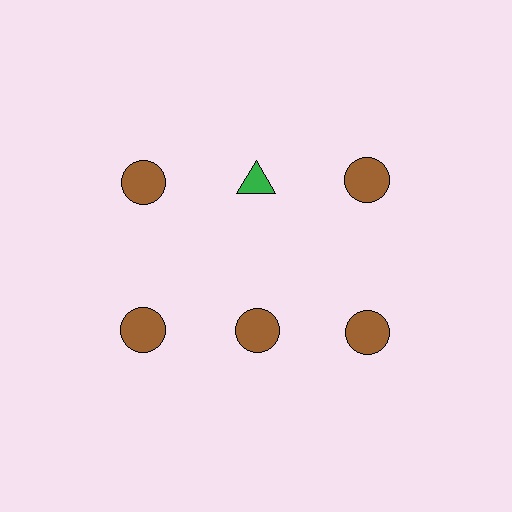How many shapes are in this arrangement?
There are 6 shapes arranged in a grid pattern.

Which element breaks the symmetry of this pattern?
The green triangle in the top row, second from left column breaks the symmetry. All other shapes are brown circles.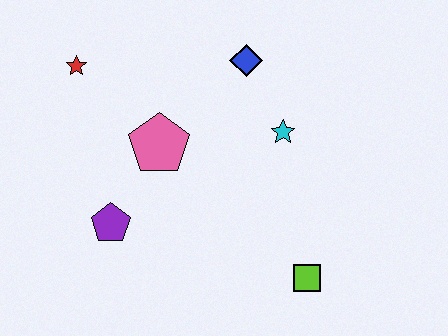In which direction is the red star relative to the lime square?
The red star is to the left of the lime square.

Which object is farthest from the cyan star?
The red star is farthest from the cyan star.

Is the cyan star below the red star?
Yes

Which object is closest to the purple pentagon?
The pink pentagon is closest to the purple pentagon.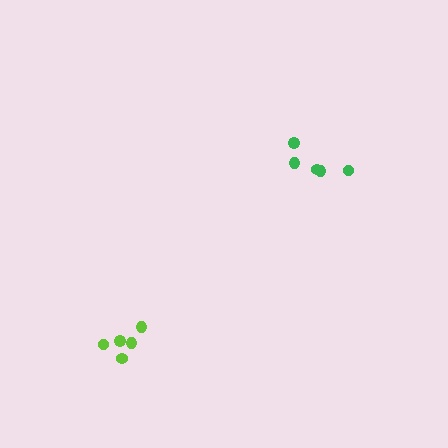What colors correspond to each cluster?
The clusters are colored: green, lime.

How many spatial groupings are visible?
There are 2 spatial groupings.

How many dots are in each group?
Group 1: 5 dots, Group 2: 5 dots (10 total).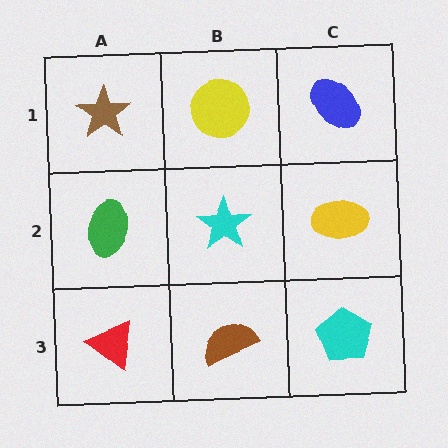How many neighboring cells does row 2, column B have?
4.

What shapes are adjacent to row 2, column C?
A blue ellipse (row 1, column C), a cyan pentagon (row 3, column C), a cyan star (row 2, column B).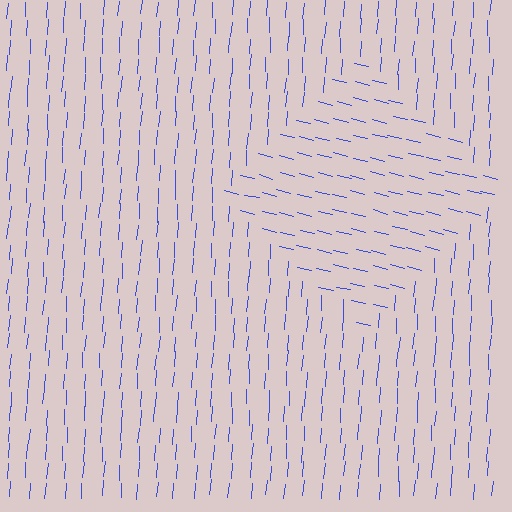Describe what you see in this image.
The image is filled with small blue line segments. A diamond region in the image has lines oriented differently from the surrounding lines, creating a visible texture boundary.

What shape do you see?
I see a diamond.